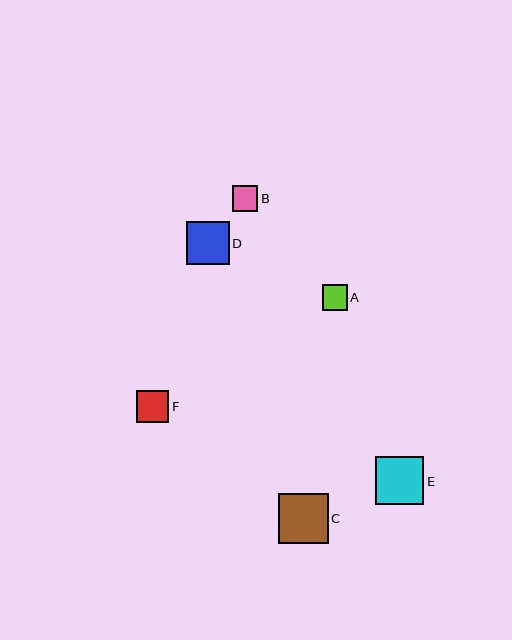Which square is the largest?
Square C is the largest with a size of approximately 50 pixels.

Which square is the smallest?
Square A is the smallest with a size of approximately 25 pixels.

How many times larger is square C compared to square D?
Square C is approximately 1.1 times the size of square D.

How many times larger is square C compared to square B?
Square C is approximately 1.9 times the size of square B.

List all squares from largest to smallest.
From largest to smallest: C, E, D, F, B, A.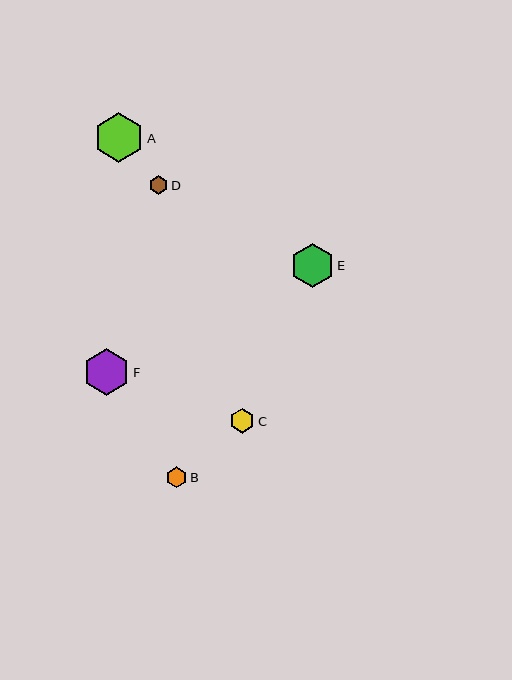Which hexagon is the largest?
Hexagon A is the largest with a size of approximately 49 pixels.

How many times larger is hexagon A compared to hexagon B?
Hexagon A is approximately 2.3 times the size of hexagon B.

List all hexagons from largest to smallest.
From largest to smallest: A, F, E, C, B, D.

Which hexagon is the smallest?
Hexagon D is the smallest with a size of approximately 18 pixels.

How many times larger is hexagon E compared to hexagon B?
Hexagon E is approximately 2.1 times the size of hexagon B.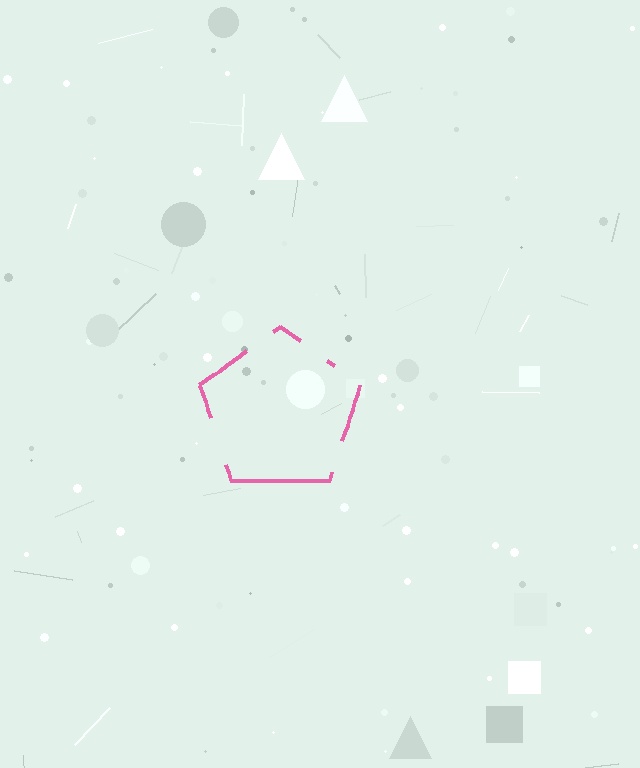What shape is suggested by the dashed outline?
The dashed outline suggests a pentagon.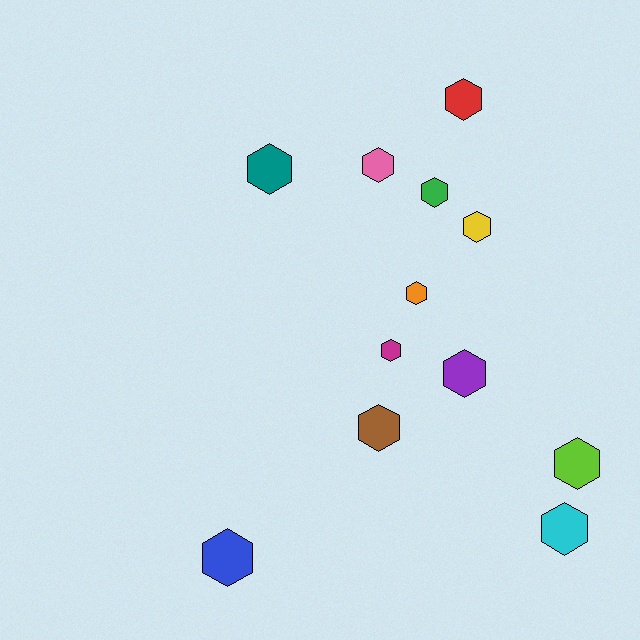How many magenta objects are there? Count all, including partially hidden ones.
There is 1 magenta object.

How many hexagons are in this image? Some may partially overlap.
There are 12 hexagons.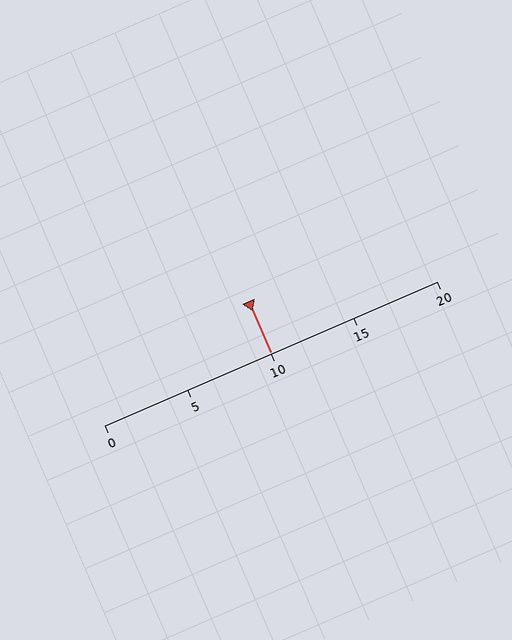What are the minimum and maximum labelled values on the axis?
The axis runs from 0 to 20.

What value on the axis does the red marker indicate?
The marker indicates approximately 10.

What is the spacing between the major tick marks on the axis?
The major ticks are spaced 5 apart.